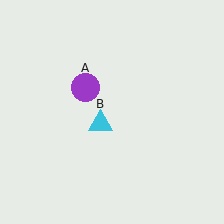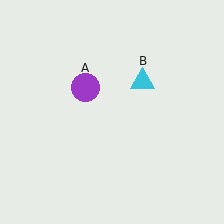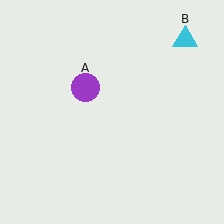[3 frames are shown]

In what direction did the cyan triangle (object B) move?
The cyan triangle (object B) moved up and to the right.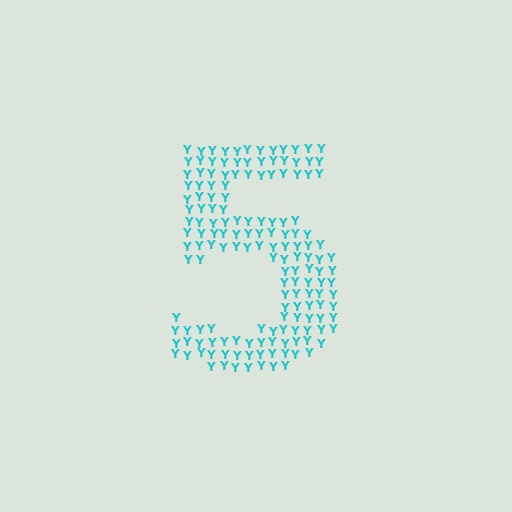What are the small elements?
The small elements are letter Y's.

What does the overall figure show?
The overall figure shows the digit 5.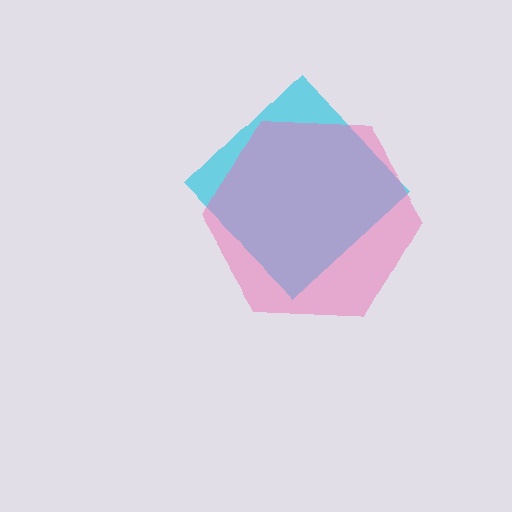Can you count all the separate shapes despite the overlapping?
Yes, there are 2 separate shapes.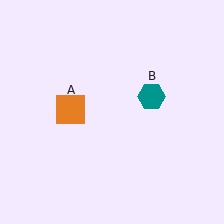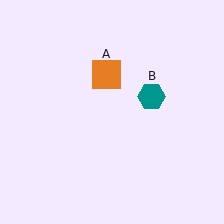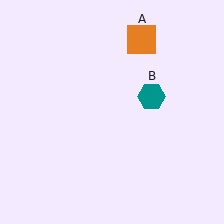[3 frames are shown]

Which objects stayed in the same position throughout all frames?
Teal hexagon (object B) remained stationary.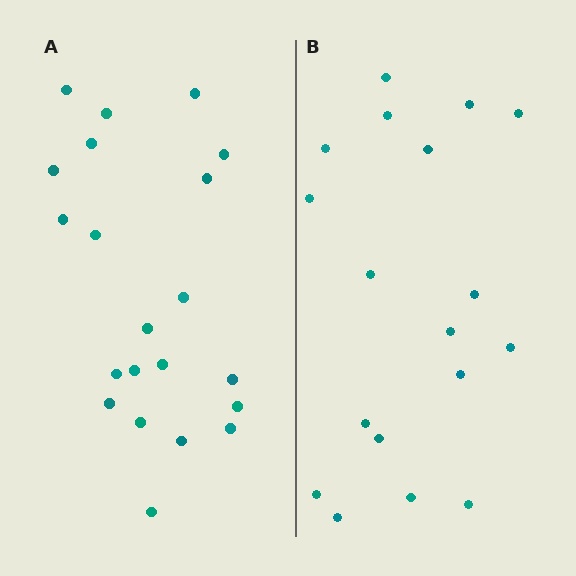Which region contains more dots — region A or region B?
Region A (the left region) has more dots.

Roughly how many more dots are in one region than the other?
Region A has just a few more — roughly 2 or 3 more dots than region B.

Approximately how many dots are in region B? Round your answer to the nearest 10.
About 20 dots. (The exact count is 18, which rounds to 20.)